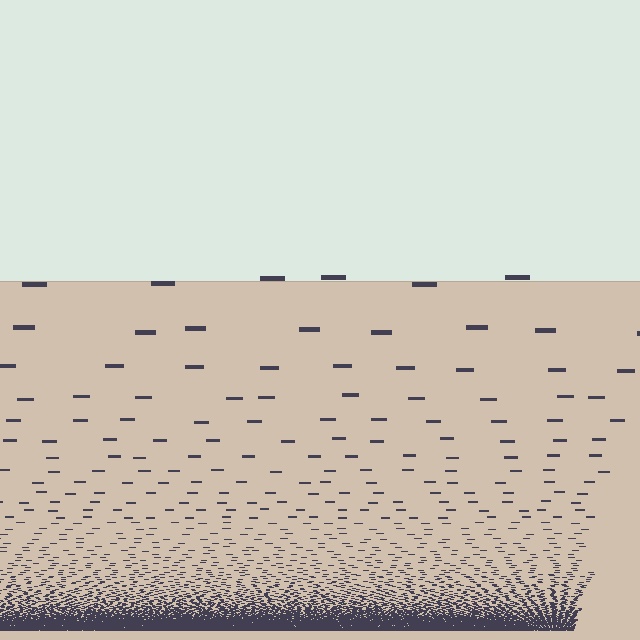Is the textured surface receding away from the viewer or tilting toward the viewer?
The surface appears to tilt toward the viewer. Texture elements get larger and sparser toward the top.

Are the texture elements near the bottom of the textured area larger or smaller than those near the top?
Smaller. The gradient is inverted — elements near the bottom are smaller and denser.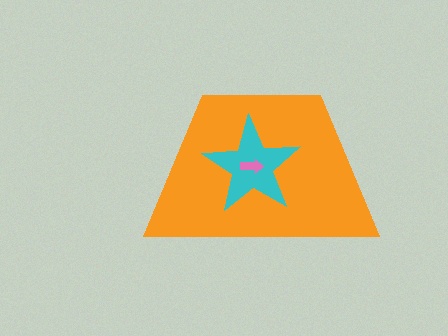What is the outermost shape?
The orange trapezoid.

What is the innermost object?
The pink arrow.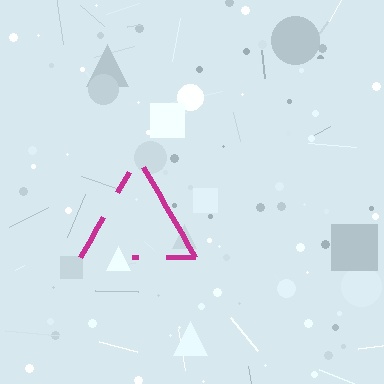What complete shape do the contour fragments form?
The contour fragments form a triangle.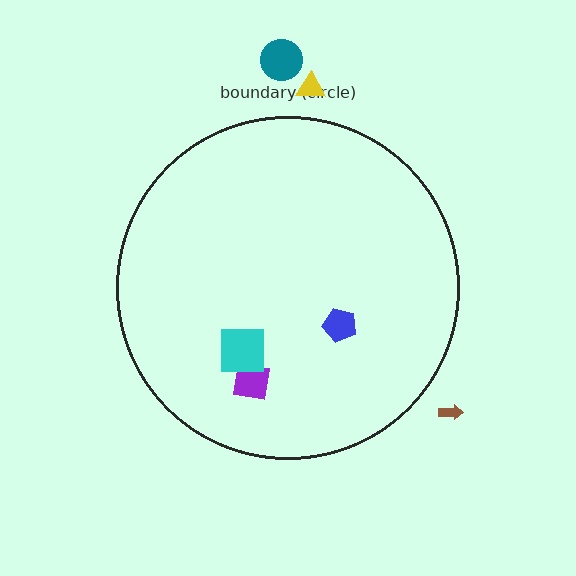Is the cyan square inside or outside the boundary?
Inside.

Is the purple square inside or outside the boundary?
Inside.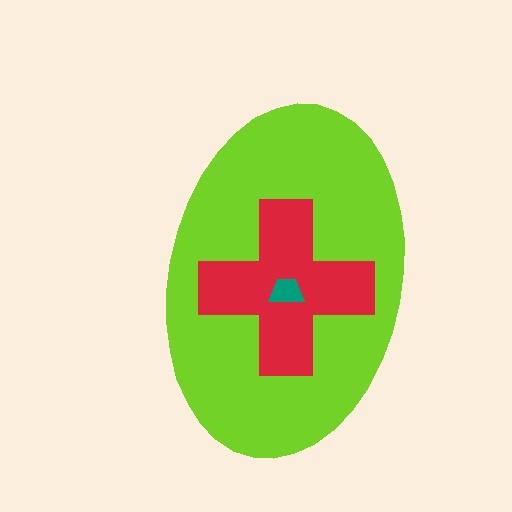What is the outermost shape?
The lime ellipse.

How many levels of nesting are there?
3.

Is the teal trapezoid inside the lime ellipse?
Yes.